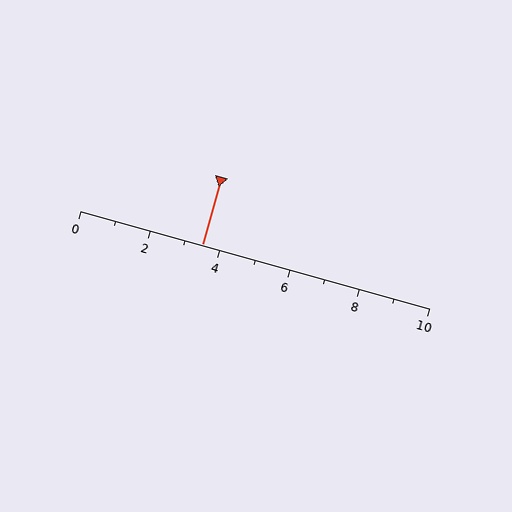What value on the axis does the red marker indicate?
The marker indicates approximately 3.5.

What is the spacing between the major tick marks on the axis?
The major ticks are spaced 2 apart.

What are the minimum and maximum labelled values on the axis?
The axis runs from 0 to 10.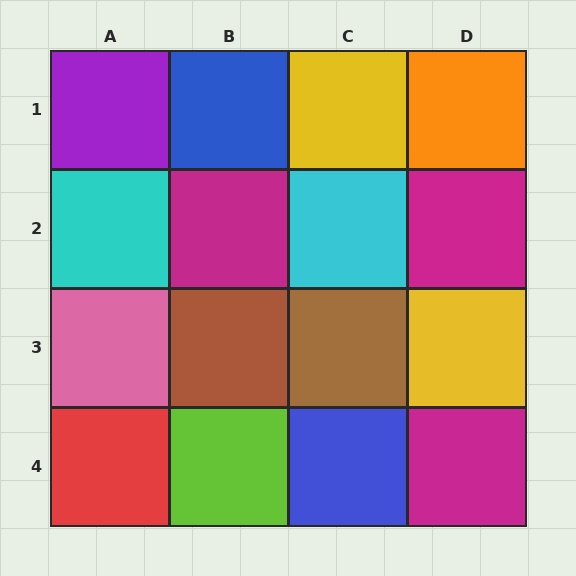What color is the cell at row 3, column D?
Yellow.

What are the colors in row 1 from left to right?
Purple, blue, yellow, orange.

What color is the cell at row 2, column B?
Magenta.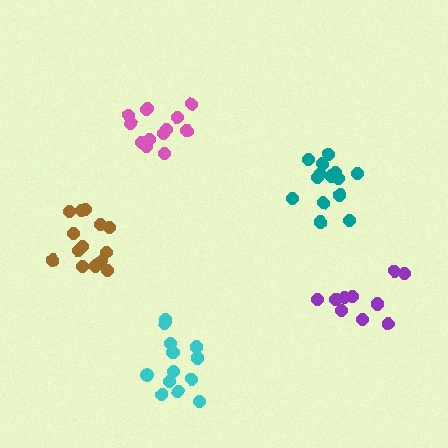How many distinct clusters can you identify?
There are 5 distinct clusters.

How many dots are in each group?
Group 1: 10 dots, Group 2: 13 dots, Group 3: 14 dots, Group 4: 13 dots, Group 5: 14 dots (64 total).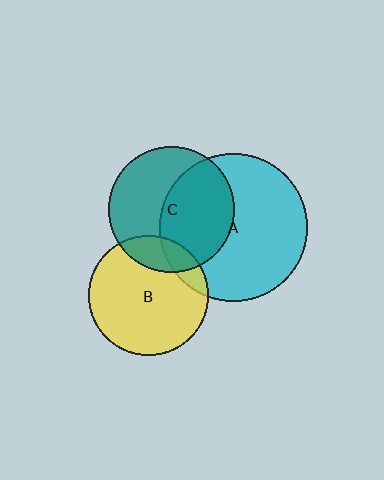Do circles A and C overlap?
Yes.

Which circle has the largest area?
Circle A (cyan).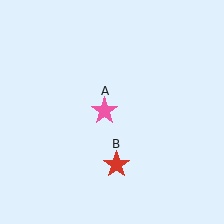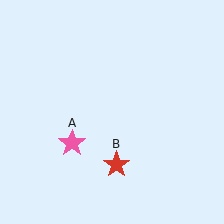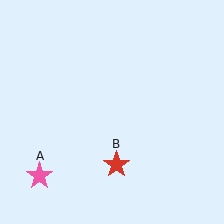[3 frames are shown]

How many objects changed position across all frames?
1 object changed position: pink star (object A).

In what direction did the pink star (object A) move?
The pink star (object A) moved down and to the left.